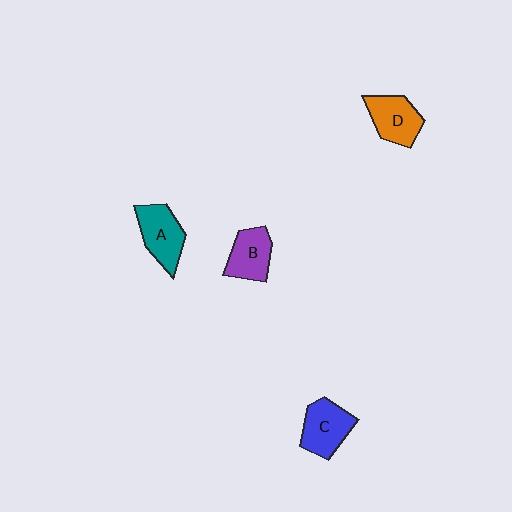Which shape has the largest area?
Shape A (teal).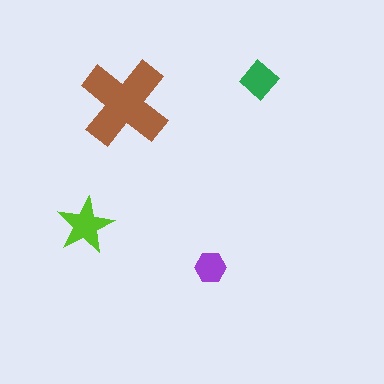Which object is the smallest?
The purple hexagon.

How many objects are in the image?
There are 4 objects in the image.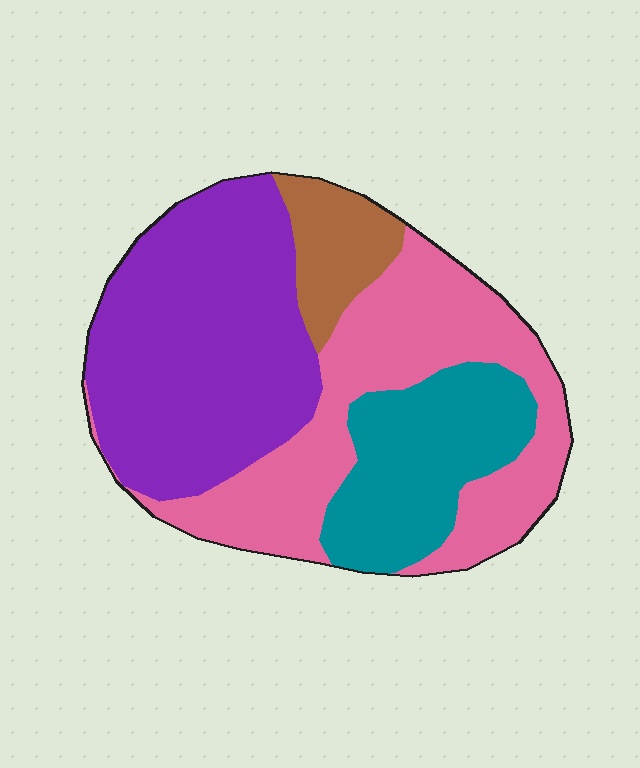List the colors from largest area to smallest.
From largest to smallest: purple, pink, teal, brown.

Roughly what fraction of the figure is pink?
Pink covers around 35% of the figure.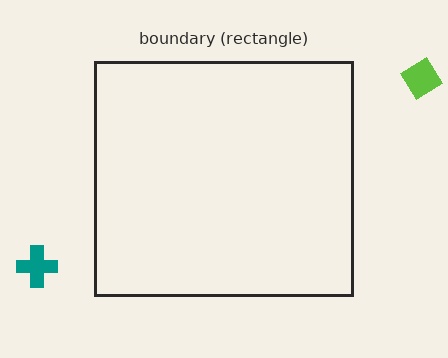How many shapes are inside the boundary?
0 inside, 2 outside.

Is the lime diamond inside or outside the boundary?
Outside.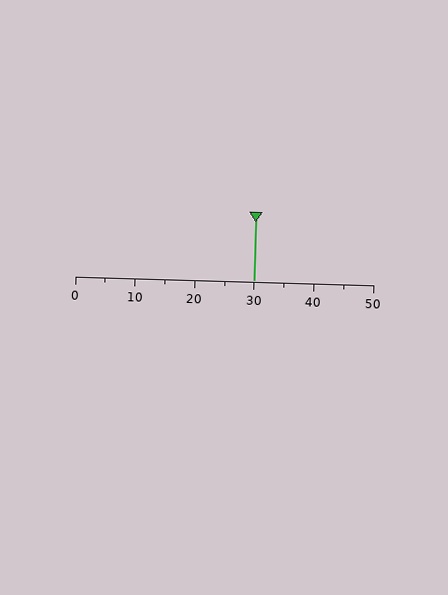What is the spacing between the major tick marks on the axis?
The major ticks are spaced 10 apart.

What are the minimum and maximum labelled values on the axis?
The axis runs from 0 to 50.